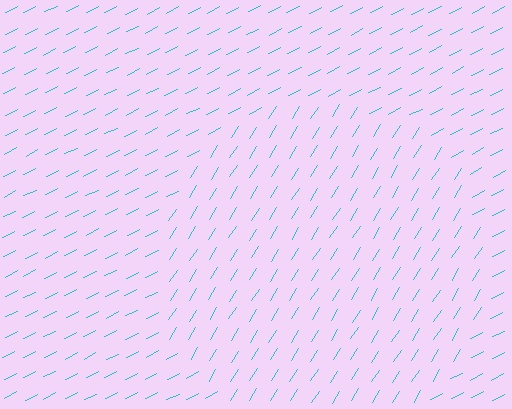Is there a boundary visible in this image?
Yes, there is a texture boundary formed by a change in line orientation.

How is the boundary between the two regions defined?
The boundary is defined purely by a change in line orientation (approximately 31 degrees difference). All lines are the same color and thickness.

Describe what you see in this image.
The image is filled with small cyan line segments. A circle region in the image has lines oriented differently from the surrounding lines, creating a visible texture boundary.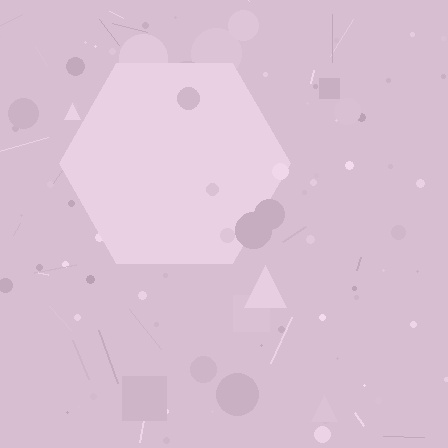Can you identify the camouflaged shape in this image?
The camouflaged shape is a hexagon.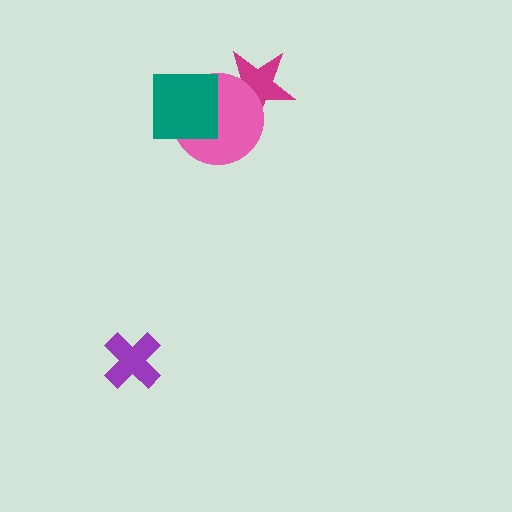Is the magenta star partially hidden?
Yes, it is partially covered by another shape.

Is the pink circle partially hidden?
Yes, it is partially covered by another shape.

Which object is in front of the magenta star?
The pink circle is in front of the magenta star.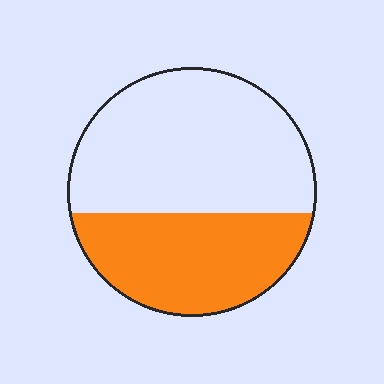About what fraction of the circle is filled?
About two fifths (2/5).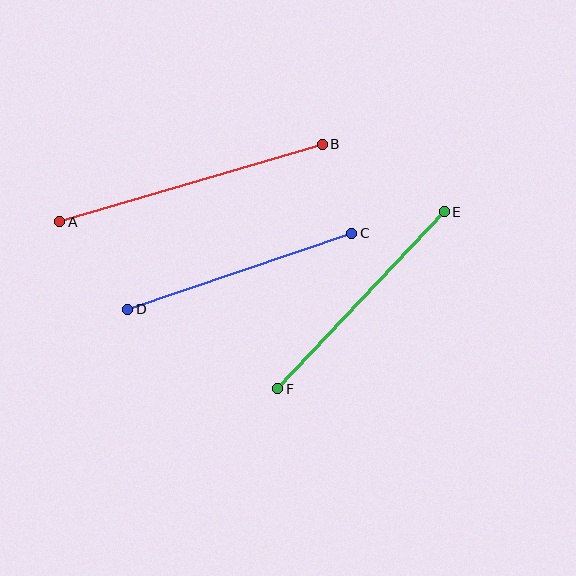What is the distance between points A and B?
The distance is approximately 274 pixels.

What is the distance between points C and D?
The distance is approximately 236 pixels.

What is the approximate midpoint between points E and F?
The midpoint is at approximately (361, 300) pixels.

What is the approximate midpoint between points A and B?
The midpoint is at approximately (191, 183) pixels.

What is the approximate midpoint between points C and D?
The midpoint is at approximately (240, 271) pixels.